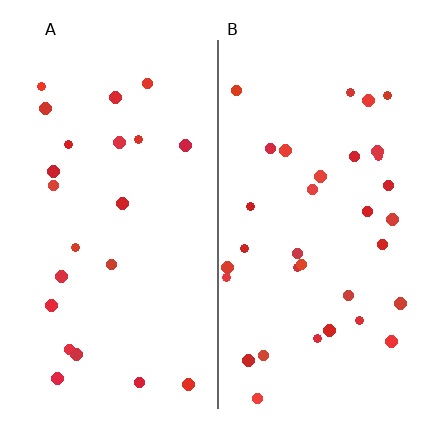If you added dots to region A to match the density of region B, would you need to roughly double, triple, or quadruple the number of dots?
Approximately double.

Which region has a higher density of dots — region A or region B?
B (the right).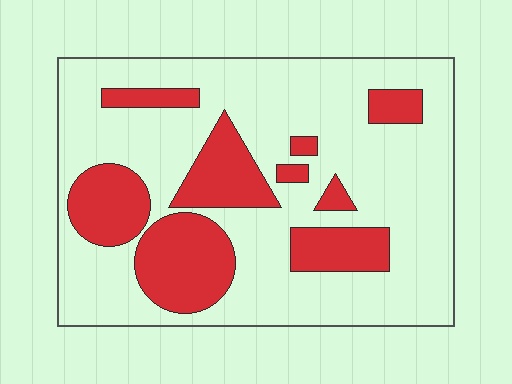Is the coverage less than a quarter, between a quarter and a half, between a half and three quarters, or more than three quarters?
Between a quarter and a half.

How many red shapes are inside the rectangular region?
9.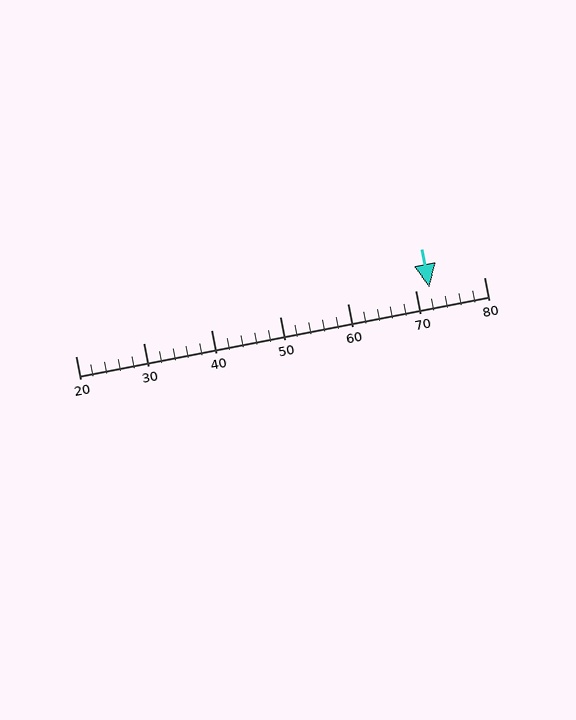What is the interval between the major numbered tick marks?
The major tick marks are spaced 10 units apart.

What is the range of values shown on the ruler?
The ruler shows values from 20 to 80.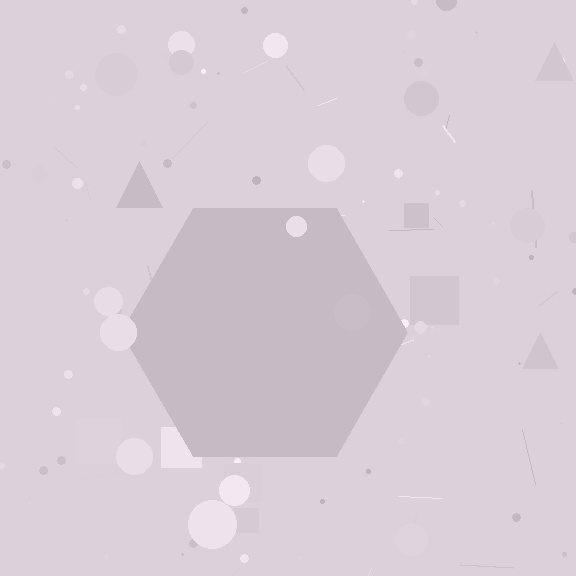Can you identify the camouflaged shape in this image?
The camouflaged shape is a hexagon.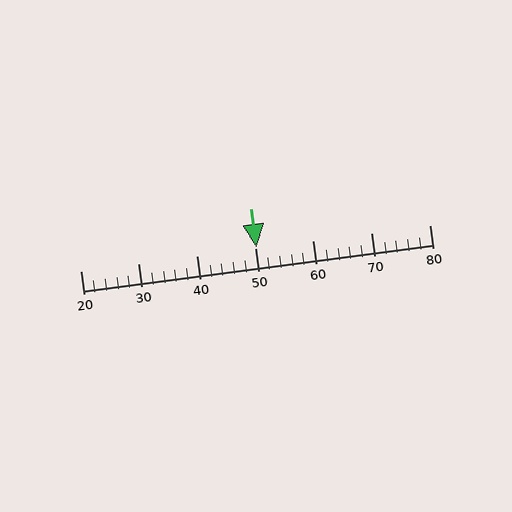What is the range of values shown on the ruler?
The ruler shows values from 20 to 80.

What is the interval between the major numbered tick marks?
The major tick marks are spaced 10 units apart.